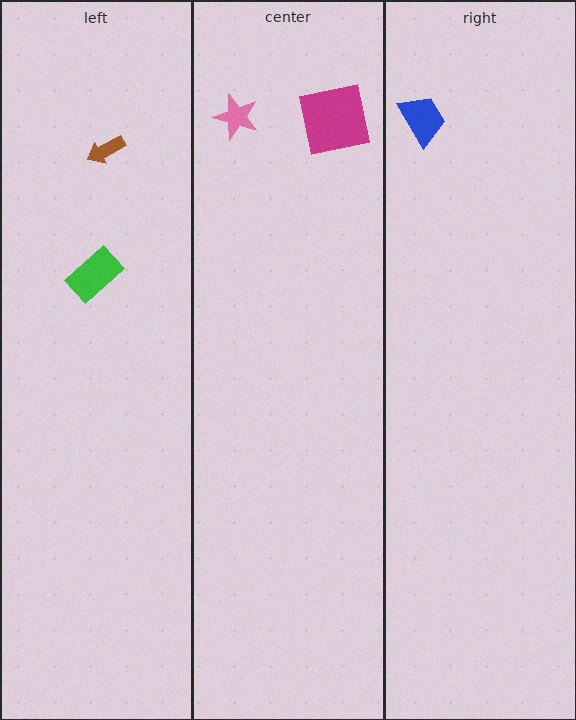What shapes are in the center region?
The magenta square, the pink star.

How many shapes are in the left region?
2.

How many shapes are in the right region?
1.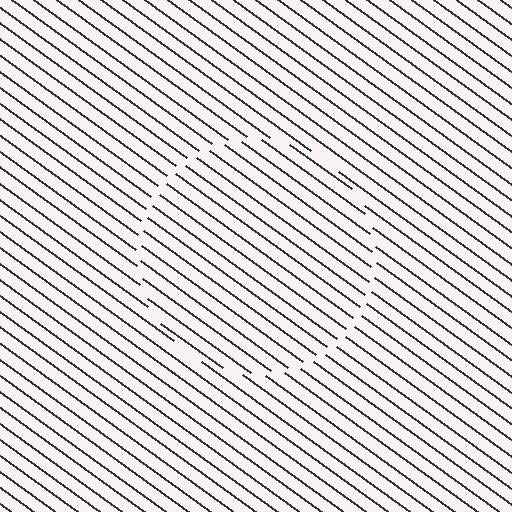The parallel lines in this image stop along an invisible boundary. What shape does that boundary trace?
An illusory circle. The interior of the shape contains the same grating, shifted by half a period — the contour is defined by the phase discontinuity where line-ends from the inner and outer gratings abut.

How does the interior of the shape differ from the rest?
The interior of the shape contains the same grating, shifted by half a period — the contour is defined by the phase discontinuity where line-ends from the inner and outer gratings abut.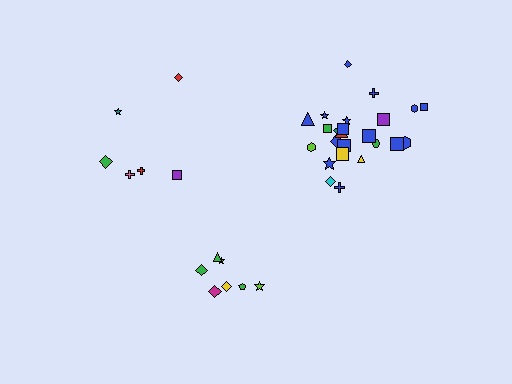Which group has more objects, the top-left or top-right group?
The top-right group.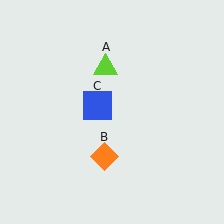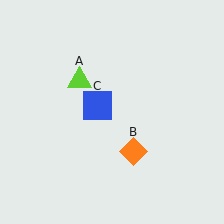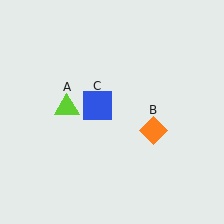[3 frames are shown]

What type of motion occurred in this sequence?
The lime triangle (object A), orange diamond (object B) rotated counterclockwise around the center of the scene.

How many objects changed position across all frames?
2 objects changed position: lime triangle (object A), orange diamond (object B).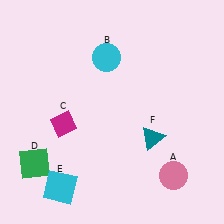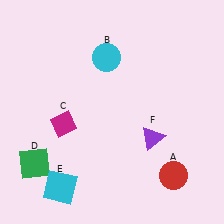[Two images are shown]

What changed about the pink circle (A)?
In Image 1, A is pink. In Image 2, it changed to red.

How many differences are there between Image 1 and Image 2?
There are 2 differences between the two images.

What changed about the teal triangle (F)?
In Image 1, F is teal. In Image 2, it changed to purple.